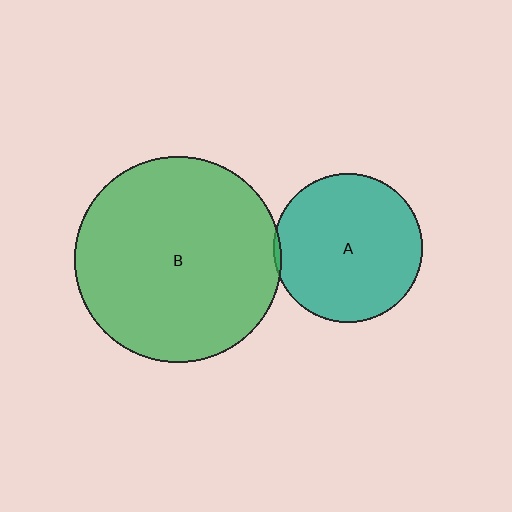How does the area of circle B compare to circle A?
Approximately 1.9 times.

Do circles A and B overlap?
Yes.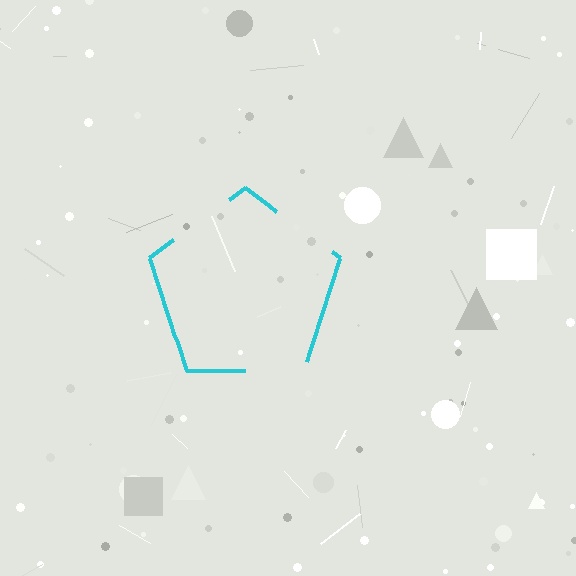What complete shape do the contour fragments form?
The contour fragments form a pentagon.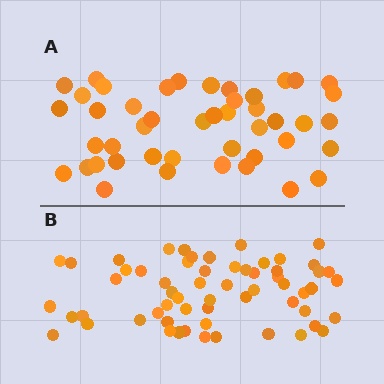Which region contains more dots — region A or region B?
Region B (the bottom region) has more dots.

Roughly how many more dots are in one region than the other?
Region B has approximately 15 more dots than region A.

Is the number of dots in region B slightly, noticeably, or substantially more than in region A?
Region B has noticeably more, but not dramatically so. The ratio is roughly 1.3 to 1.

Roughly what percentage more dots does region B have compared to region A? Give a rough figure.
About 35% more.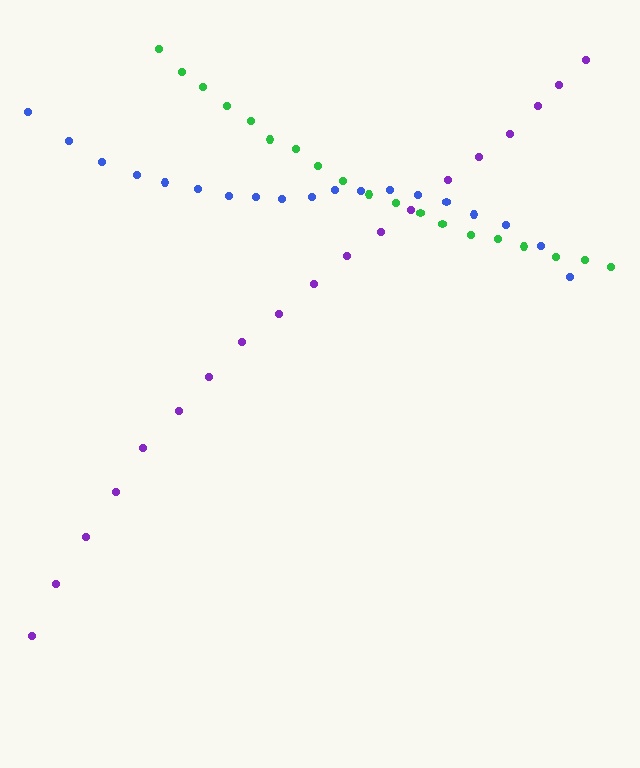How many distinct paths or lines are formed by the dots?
There are 3 distinct paths.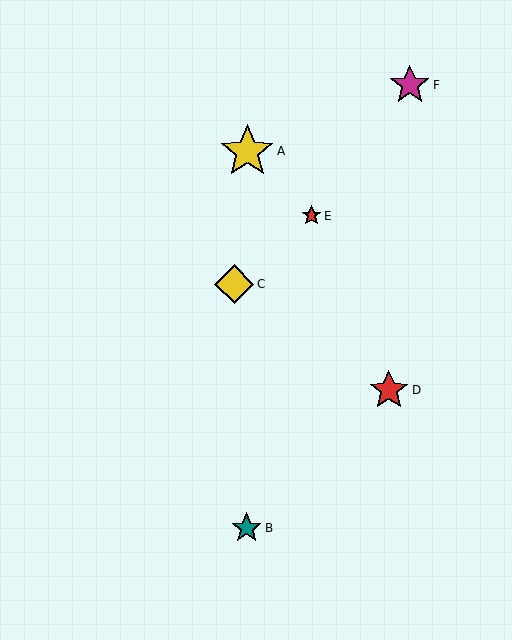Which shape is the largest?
The yellow star (labeled A) is the largest.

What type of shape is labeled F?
Shape F is a magenta star.